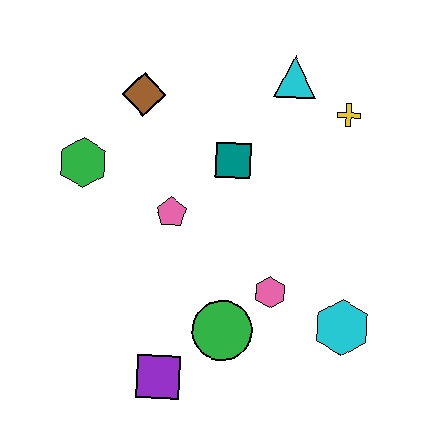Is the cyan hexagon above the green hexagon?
No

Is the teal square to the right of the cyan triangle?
No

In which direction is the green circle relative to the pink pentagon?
The green circle is below the pink pentagon.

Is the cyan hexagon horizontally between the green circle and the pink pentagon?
No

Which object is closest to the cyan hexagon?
The pink hexagon is closest to the cyan hexagon.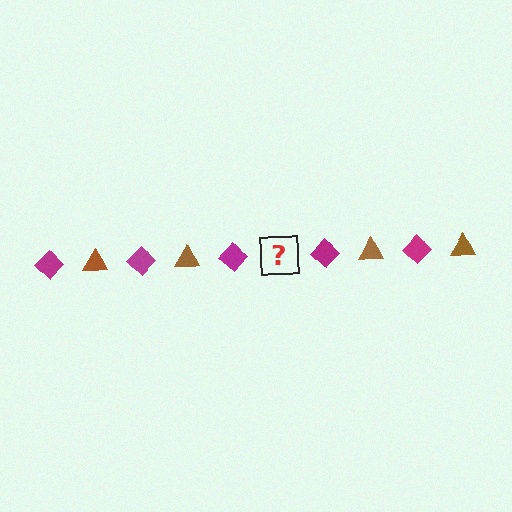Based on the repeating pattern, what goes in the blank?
The blank should be a brown triangle.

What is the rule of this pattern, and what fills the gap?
The rule is that the pattern alternates between magenta diamond and brown triangle. The gap should be filled with a brown triangle.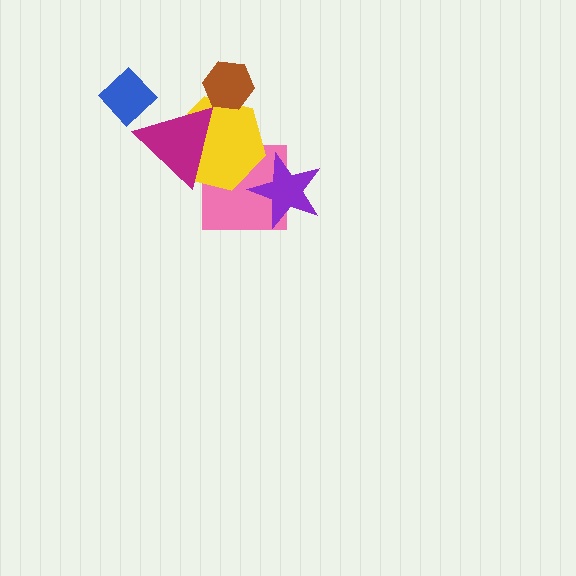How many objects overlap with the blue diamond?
1 object overlaps with the blue diamond.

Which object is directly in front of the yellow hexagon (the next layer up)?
The brown hexagon is directly in front of the yellow hexagon.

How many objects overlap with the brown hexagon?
1 object overlaps with the brown hexagon.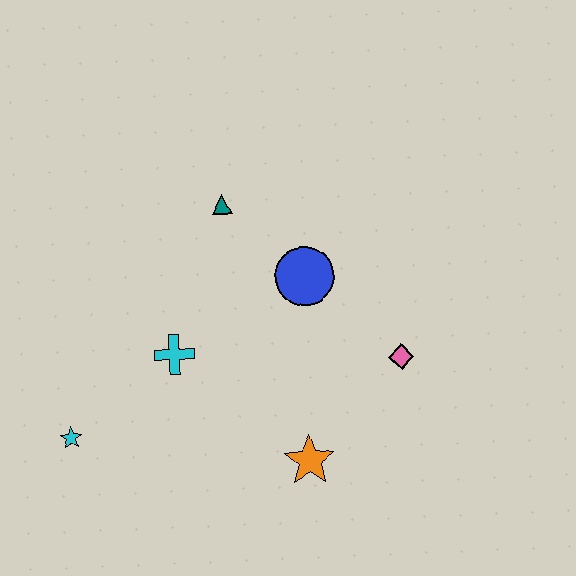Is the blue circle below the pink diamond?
No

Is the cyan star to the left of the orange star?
Yes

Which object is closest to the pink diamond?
The blue circle is closest to the pink diamond.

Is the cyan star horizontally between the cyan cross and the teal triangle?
No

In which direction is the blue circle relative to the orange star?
The blue circle is above the orange star.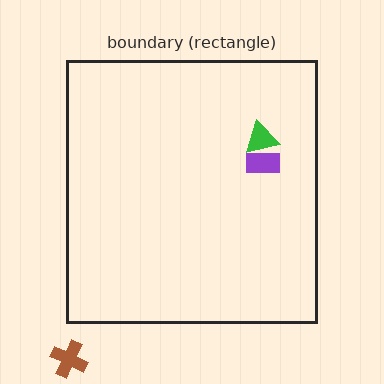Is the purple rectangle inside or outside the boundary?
Inside.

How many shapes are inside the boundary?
2 inside, 1 outside.